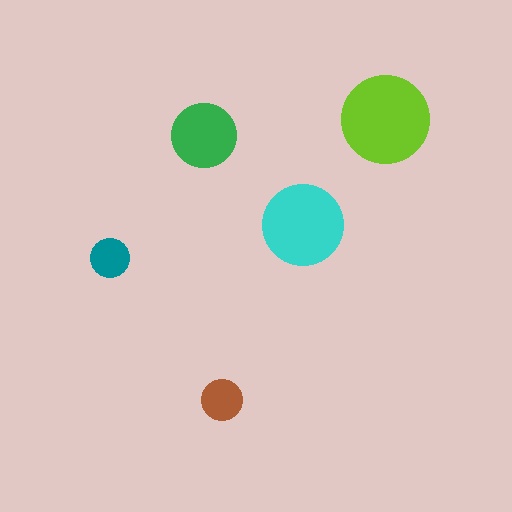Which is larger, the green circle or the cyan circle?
The cyan one.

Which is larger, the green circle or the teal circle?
The green one.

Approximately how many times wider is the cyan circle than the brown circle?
About 2 times wider.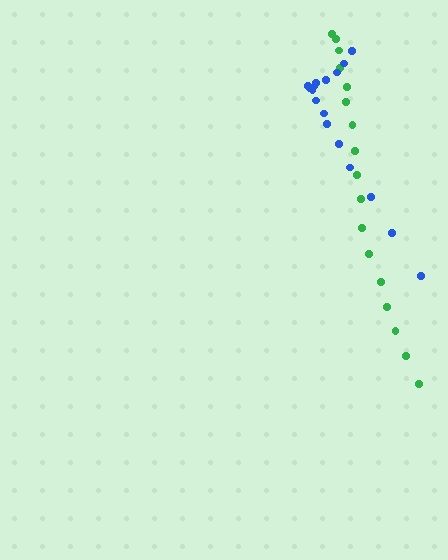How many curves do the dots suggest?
There are 2 distinct paths.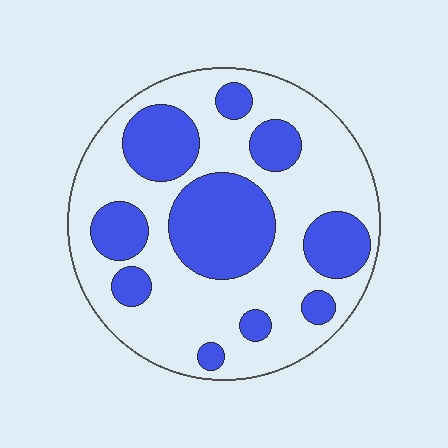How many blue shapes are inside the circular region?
10.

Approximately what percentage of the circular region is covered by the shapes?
Approximately 35%.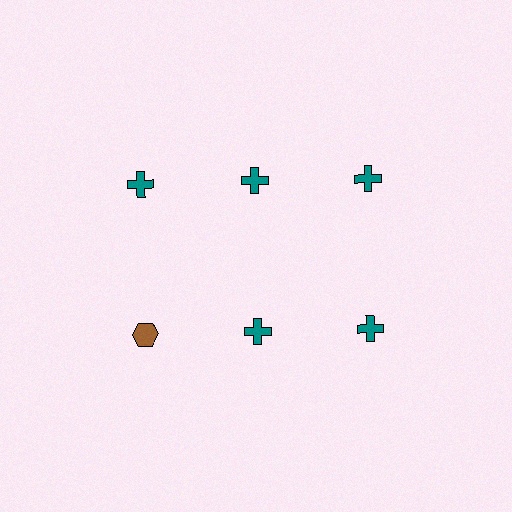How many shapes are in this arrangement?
There are 6 shapes arranged in a grid pattern.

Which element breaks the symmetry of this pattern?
The brown hexagon in the second row, leftmost column breaks the symmetry. All other shapes are teal crosses.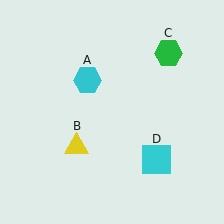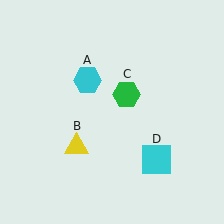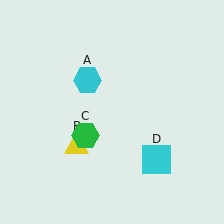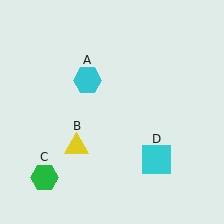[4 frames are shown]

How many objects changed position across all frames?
1 object changed position: green hexagon (object C).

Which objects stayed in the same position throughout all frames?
Cyan hexagon (object A) and yellow triangle (object B) and cyan square (object D) remained stationary.